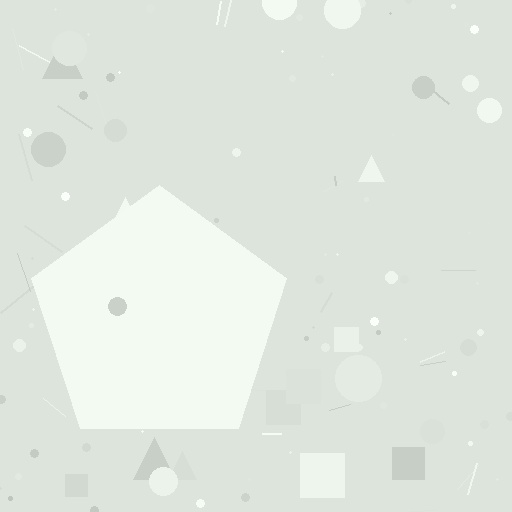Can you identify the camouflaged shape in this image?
The camouflaged shape is a pentagon.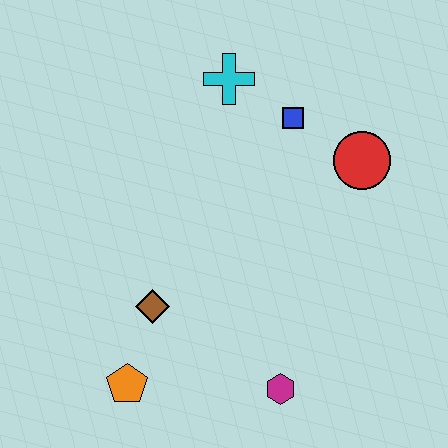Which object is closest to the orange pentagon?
The brown diamond is closest to the orange pentagon.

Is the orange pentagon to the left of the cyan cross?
Yes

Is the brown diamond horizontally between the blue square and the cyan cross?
No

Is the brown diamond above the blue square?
No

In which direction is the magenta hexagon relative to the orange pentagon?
The magenta hexagon is to the right of the orange pentagon.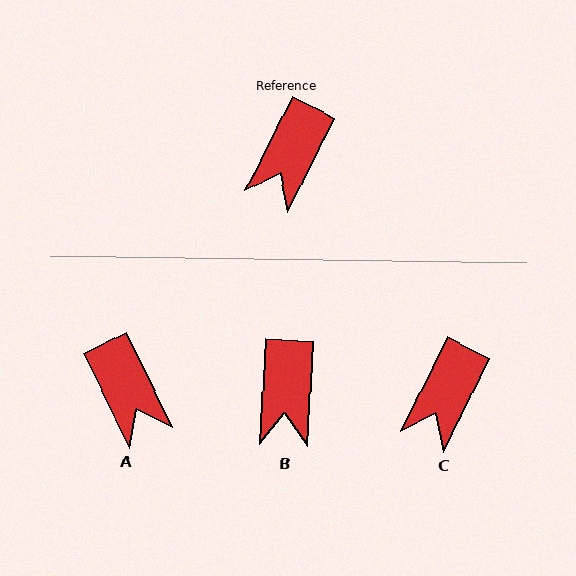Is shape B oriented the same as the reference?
No, it is off by about 23 degrees.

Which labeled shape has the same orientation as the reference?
C.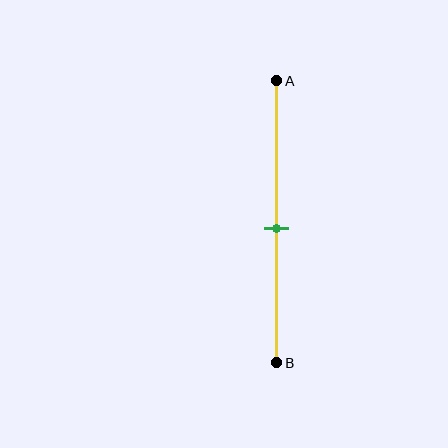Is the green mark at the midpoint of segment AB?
Yes, the mark is approximately at the midpoint.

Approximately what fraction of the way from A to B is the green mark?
The green mark is approximately 50% of the way from A to B.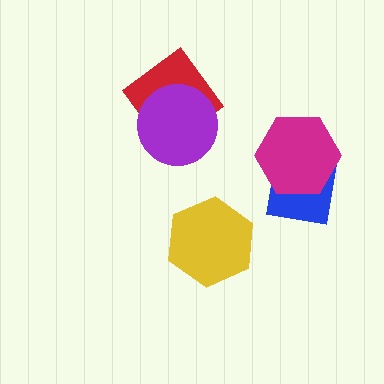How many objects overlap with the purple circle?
1 object overlaps with the purple circle.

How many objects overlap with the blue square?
1 object overlaps with the blue square.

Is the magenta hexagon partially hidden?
No, no other shape covers it.